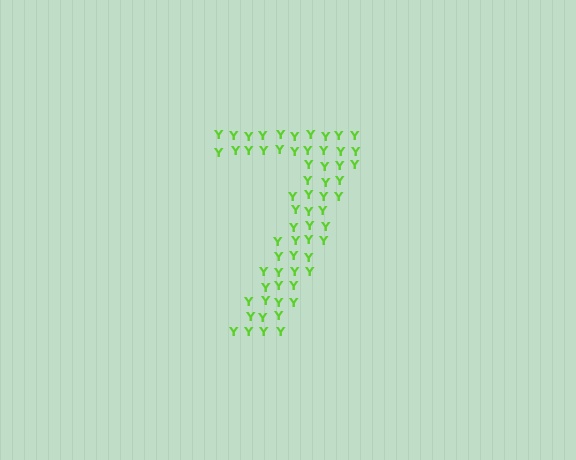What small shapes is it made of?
It is made of small letter Y's.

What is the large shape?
The large shape is the digit 7.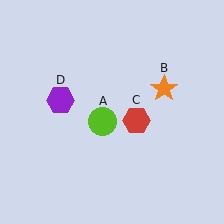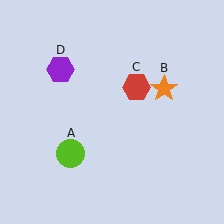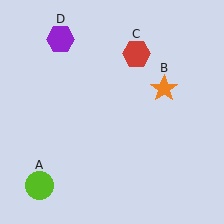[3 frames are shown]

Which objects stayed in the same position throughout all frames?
Orange star (object B) remained stationary.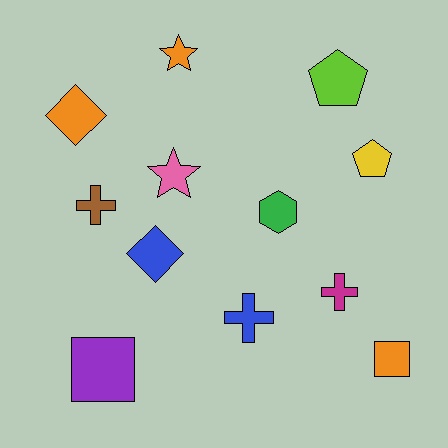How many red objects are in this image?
There are no red objects.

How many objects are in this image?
There are 12 objects.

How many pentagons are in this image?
There are 2 pentagons.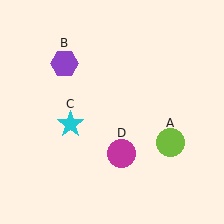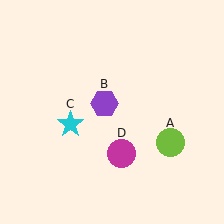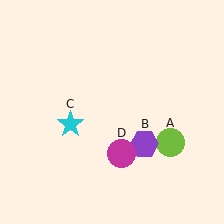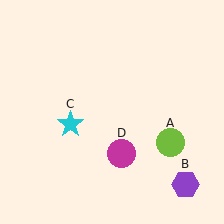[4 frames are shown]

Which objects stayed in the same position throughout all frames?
Lime circle (object A) and cyan star (object C) and magenta circle (object D) remained stationary.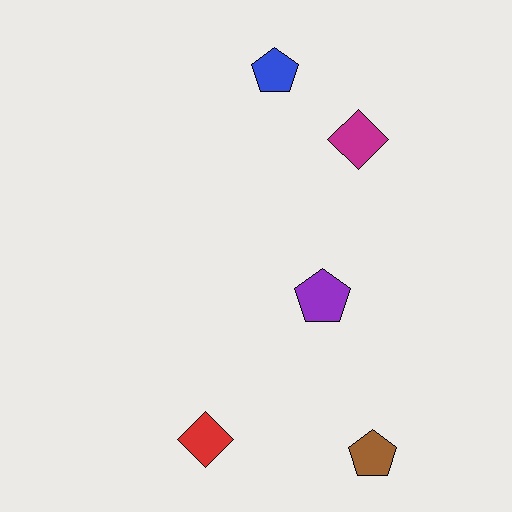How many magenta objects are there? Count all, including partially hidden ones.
There is 1 magenta object.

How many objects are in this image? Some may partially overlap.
There are 5 objects.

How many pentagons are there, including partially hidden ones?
There are 3 pentagons.